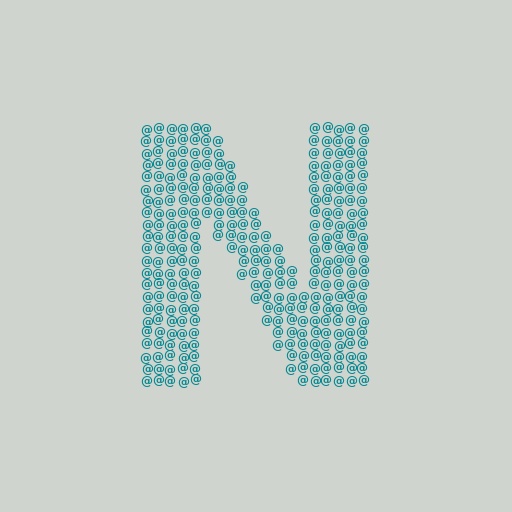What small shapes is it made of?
It is made of small at signs.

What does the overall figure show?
The overall figure shows the letter N.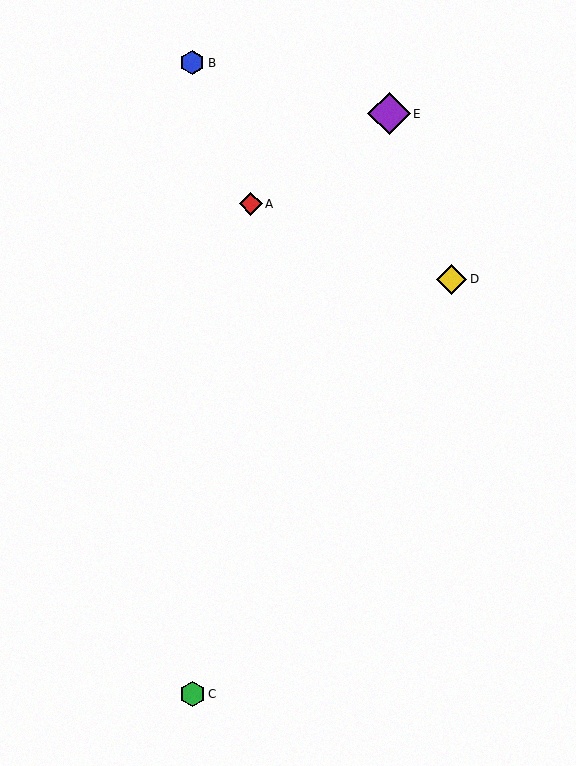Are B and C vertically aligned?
Yes, both are at x≈192.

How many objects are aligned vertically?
2 objects (B, C) are aligned vertically.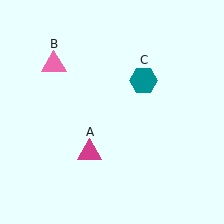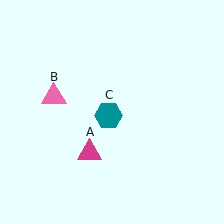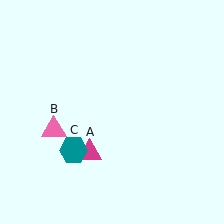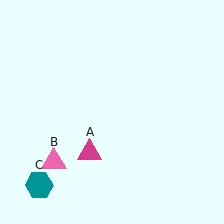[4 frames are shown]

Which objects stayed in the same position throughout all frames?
Magenta triangle (object A) remained stationary.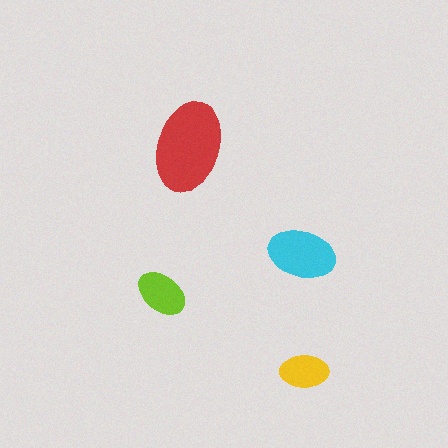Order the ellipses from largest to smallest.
the red one, the cyan one, the lime one, the yellow one.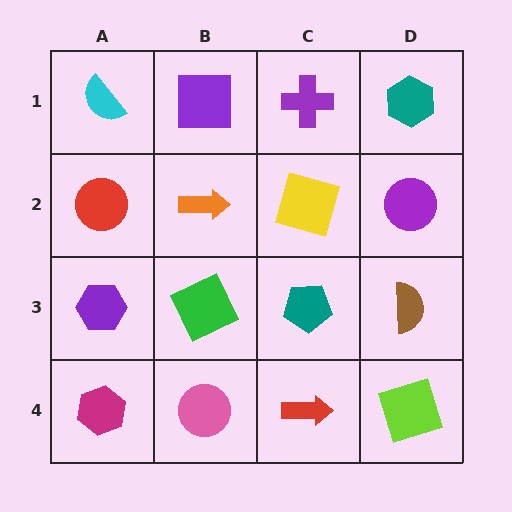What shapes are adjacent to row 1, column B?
An orange arrow (row 2, column B), a cyan semicircle (row 1, column A), a purple cross (row 1, column C).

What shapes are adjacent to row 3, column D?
A purple circle (row 2, column D), a lime square (row 4, column D), a teal pentagon (row 3, column C).